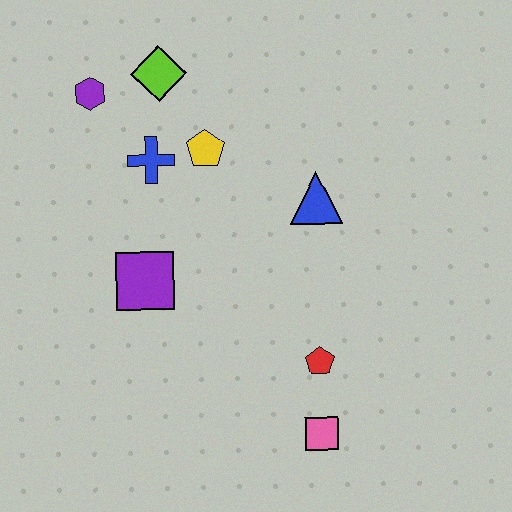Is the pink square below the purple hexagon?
Yes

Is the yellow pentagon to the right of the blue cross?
Yes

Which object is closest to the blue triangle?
The yellow pentagon is closest to the blue triangle.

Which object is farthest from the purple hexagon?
The pink square is farthest from the purple hexagon.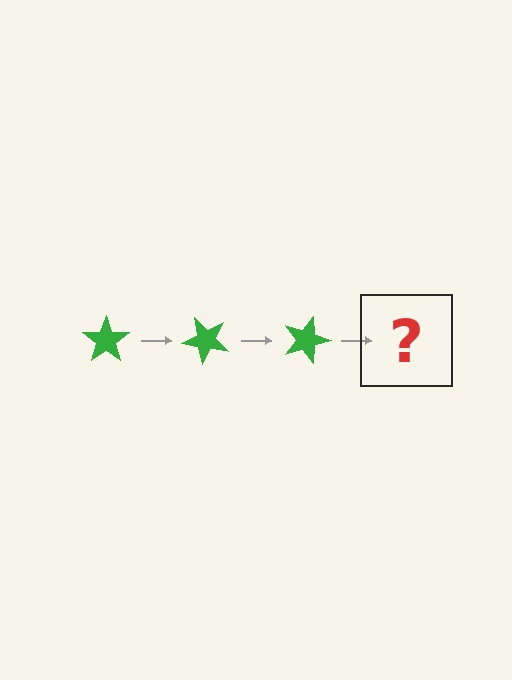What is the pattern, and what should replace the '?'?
The pattern is that the star rotates 45 degrees each step. The '?' should be a green star rotated 135 degrees.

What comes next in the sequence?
The next element should be a green star rotated 135 degrees.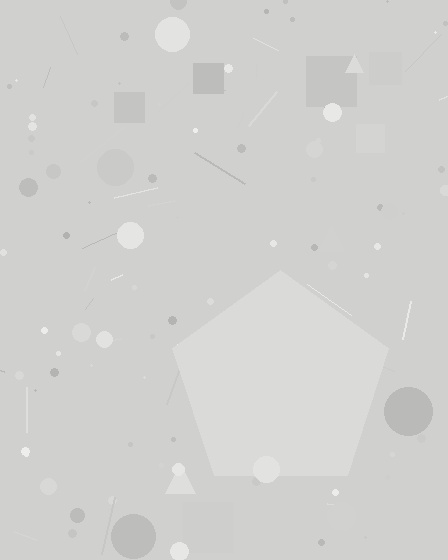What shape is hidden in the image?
A pentagon is hidden in the image.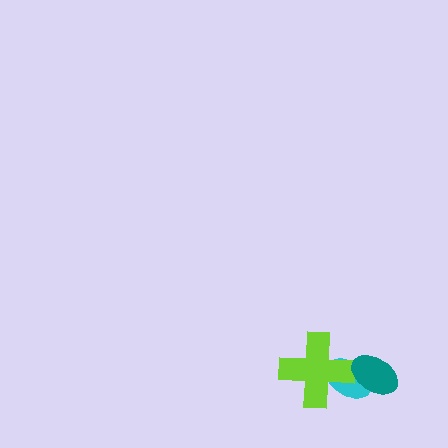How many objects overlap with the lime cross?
1 object overlaps with the lime cross.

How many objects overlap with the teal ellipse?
1 object overlaps with the teal ellipse.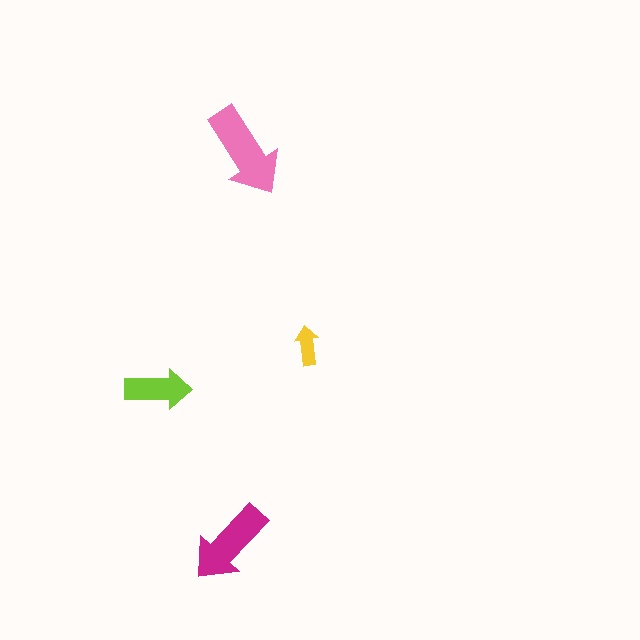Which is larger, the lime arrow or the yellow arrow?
The lime one.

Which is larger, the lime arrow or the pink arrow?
The pink one.